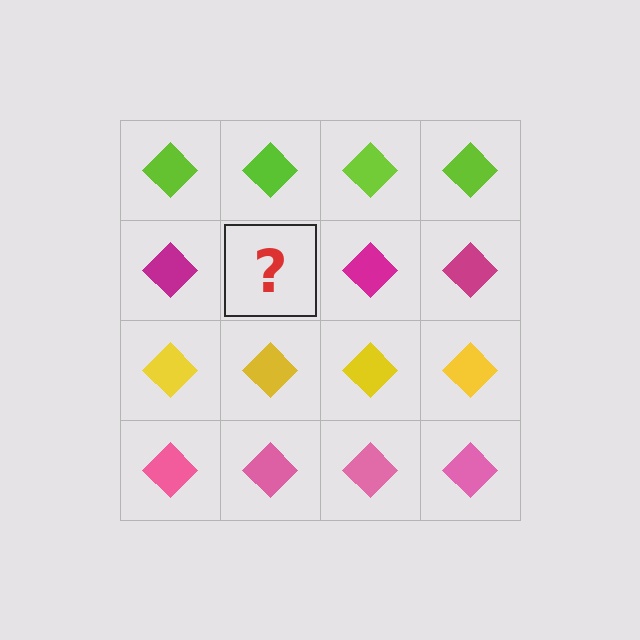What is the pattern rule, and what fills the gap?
The rule is that each row has a consistent color. The gap should be filled with a magenta diamond.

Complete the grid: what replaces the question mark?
The question mark should be replaced with a magenta diamond.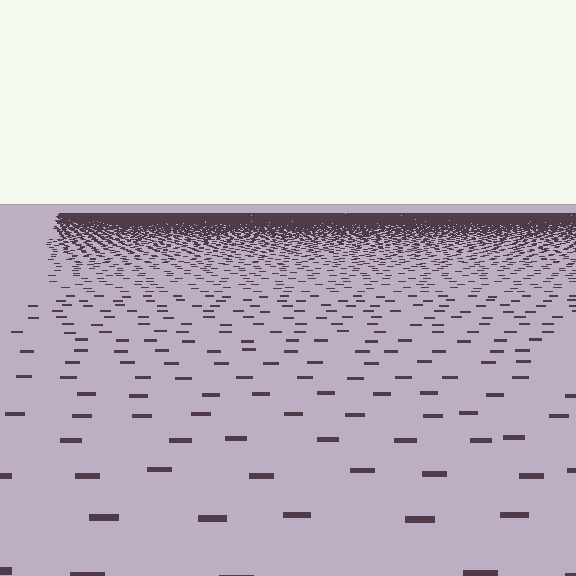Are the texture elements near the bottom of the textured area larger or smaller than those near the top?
Larger. Near the bottom, elements are closer to the viewer and appear at a bigger on-screen size.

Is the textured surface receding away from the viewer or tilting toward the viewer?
The surface is receding away from the viewer. Texture elements get smaller and denser toward the top.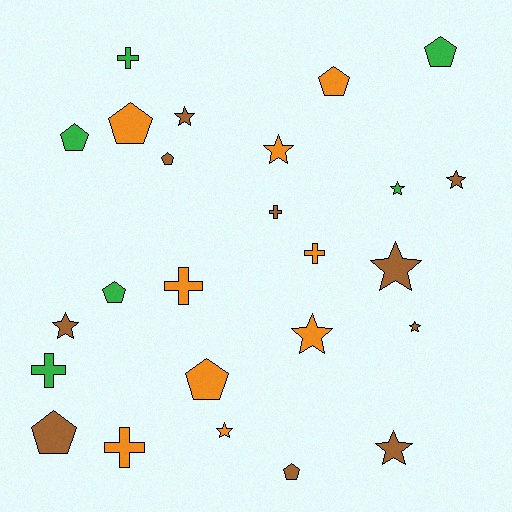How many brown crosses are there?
There is 1 brown cross.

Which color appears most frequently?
Brown, with 10 objects.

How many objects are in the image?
There are 25 objects.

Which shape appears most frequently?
Star, with 10 objects.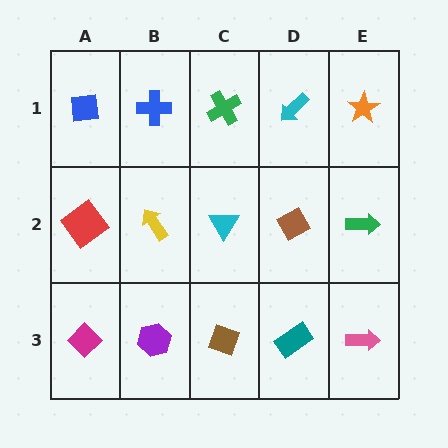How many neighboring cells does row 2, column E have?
3.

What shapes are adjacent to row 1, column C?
A cyan triangle (row 2, column C), a blue cross (row 1, column B), a cyan arrow (row 1, column D).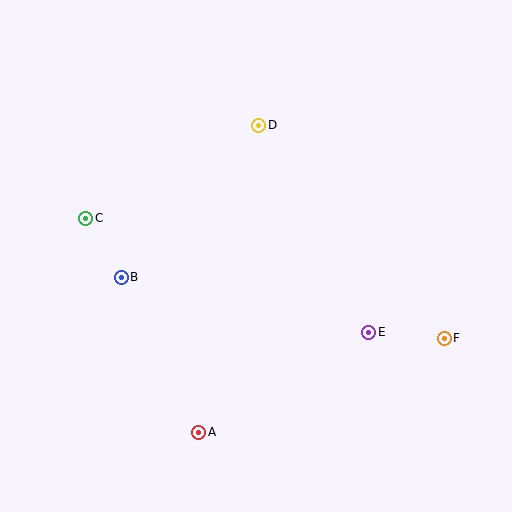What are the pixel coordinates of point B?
Point B is at (121, 277).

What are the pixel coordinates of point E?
Point E is at (369, 332).